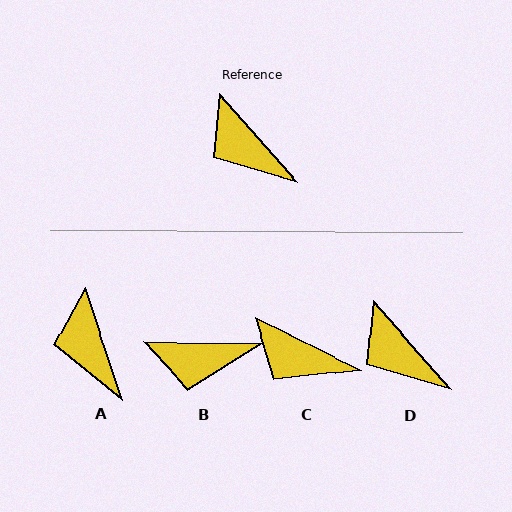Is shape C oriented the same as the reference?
No, it is off by about 23 degrees.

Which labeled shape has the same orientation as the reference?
D.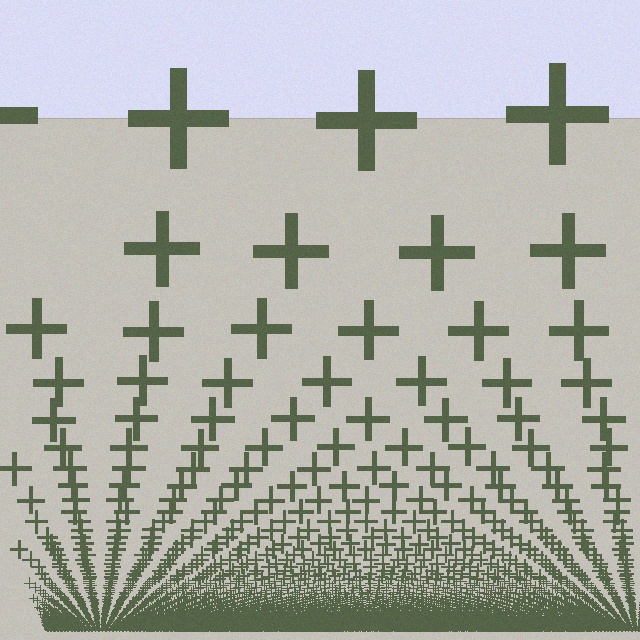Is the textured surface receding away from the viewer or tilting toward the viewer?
The surface appears to tilt toward the viewer. Texture elements get larger and sparser toward the top.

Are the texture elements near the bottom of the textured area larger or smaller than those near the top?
Smaller. The gradient is inverted — elements near the bottom are smaller and denser.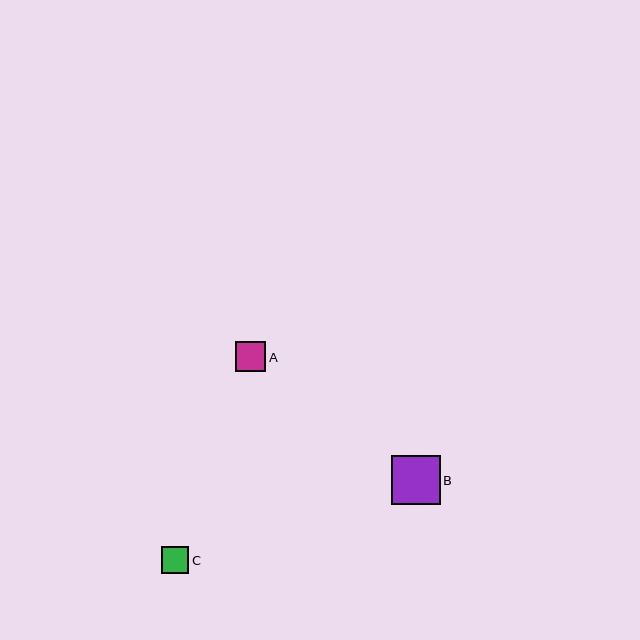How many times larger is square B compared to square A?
Square B is approximately 1.6 times the size of square A.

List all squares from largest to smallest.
From largest to smallest: B, A, C.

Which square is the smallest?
Square C is the smallest with a size of approximately 27 pixels.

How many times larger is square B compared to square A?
Square B is approximately 1.6 times the size of square A.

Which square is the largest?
Square B is the largest with a size of approximately 49 pixels.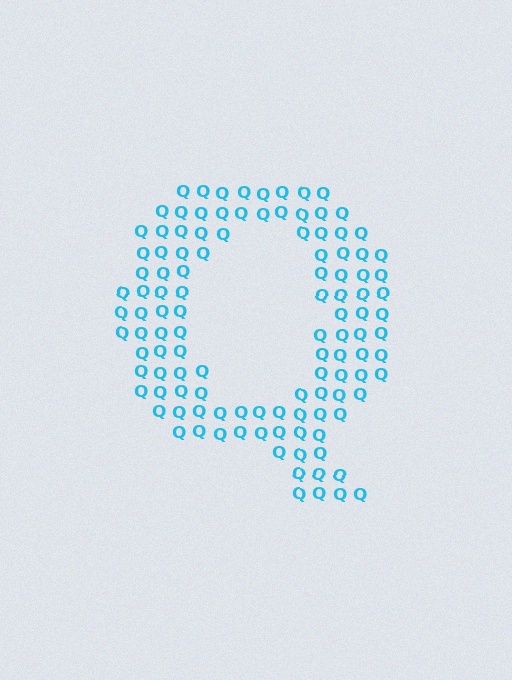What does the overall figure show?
The overall figure shows the letter Q.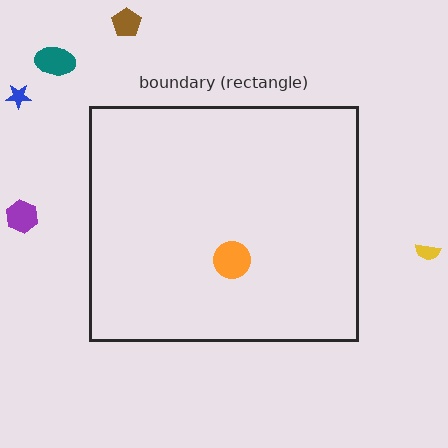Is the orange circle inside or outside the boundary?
Inside.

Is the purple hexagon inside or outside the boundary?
Outside.